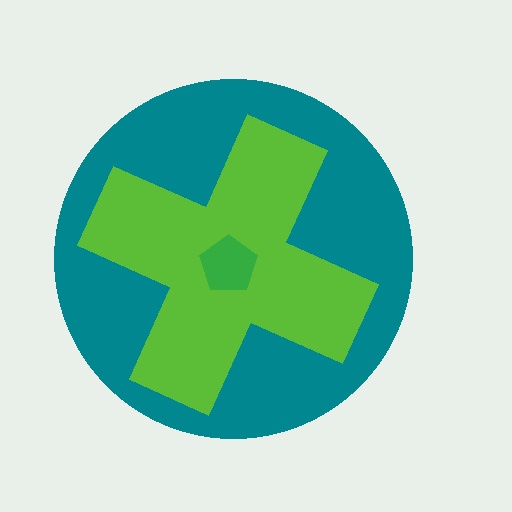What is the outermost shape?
The teal circle.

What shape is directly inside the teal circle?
The lime cross.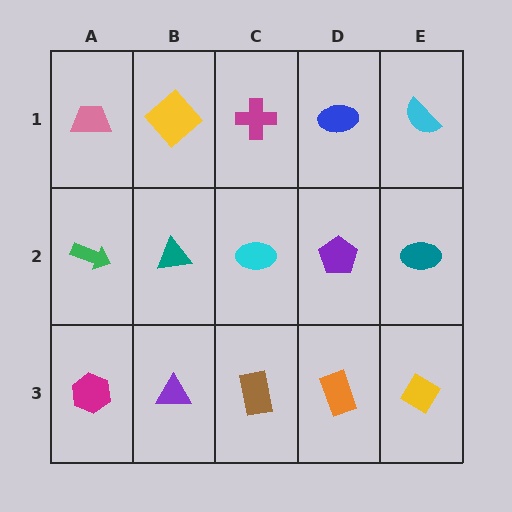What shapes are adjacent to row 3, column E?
A teal ellipse (row 2, column E), an orange rectangle (row 3, column D).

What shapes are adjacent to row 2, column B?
A yellow diamond (row 1, column B), a purple triangle (row 3, column B), a green arrow (row 2, column A), a cyan ellipse (row 2, column C).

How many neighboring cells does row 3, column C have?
3.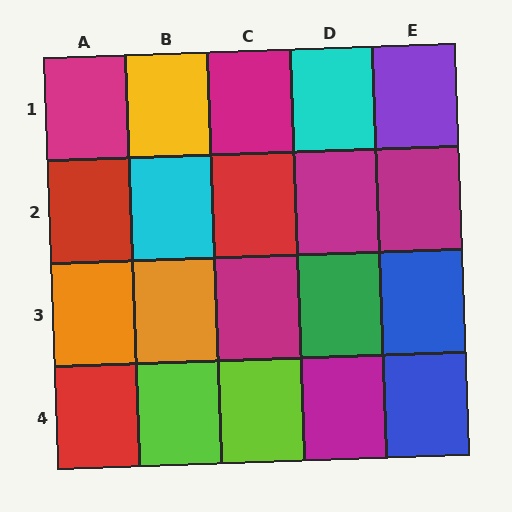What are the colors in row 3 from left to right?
Orange, orange, magenta, green, blue.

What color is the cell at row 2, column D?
Magenta.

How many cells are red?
3 cells are red.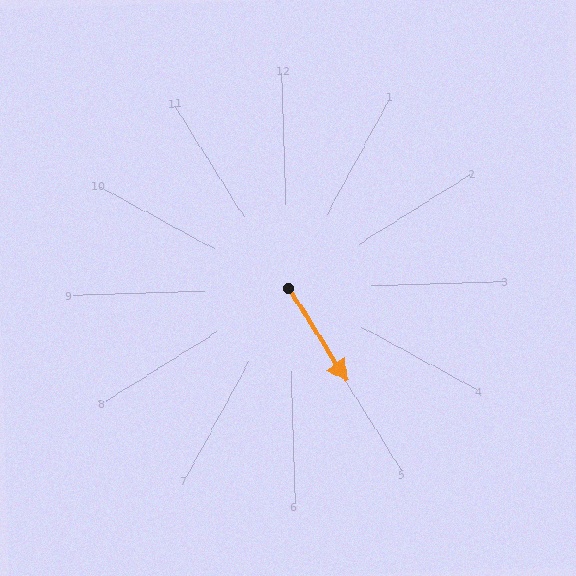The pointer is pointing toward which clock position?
Roughly 5 o'clock.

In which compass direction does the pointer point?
Southeast.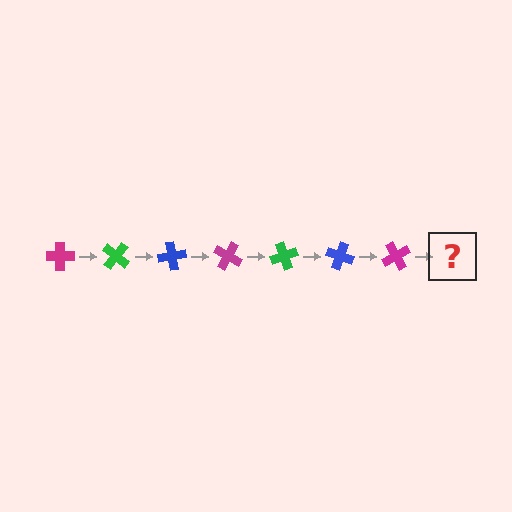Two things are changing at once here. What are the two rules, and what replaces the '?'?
The two rules are that it rotates 40 degrees each step and the color cycles through magenta, green, and blue. The '?' should be a green cross, rotated 280 degrees from the start.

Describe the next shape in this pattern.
It should be a green cross, rotated 280 degrees from the start.